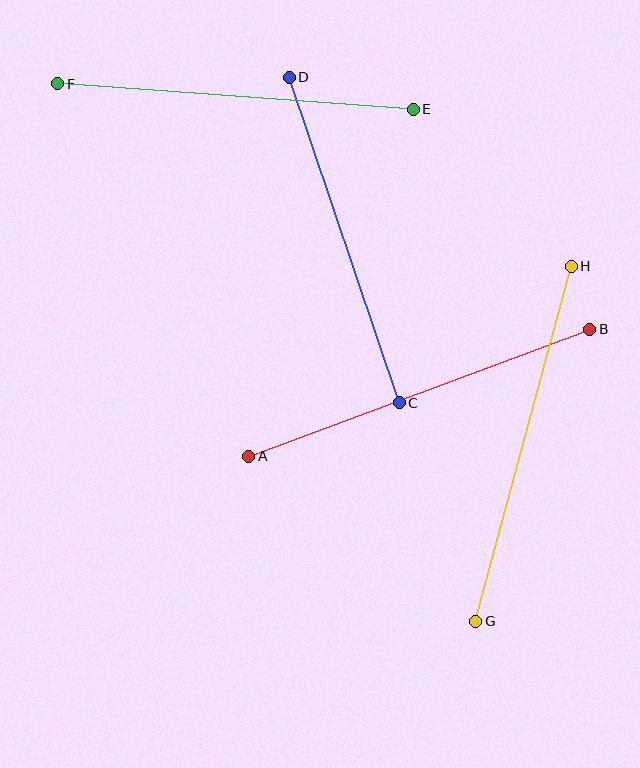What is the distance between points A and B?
The distance is approximately 364 pixels.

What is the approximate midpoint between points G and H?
The midpoint is at approximately (523, 444) pixels.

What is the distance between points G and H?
The distance is approximately 368 pixels.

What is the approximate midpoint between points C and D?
The midpoint is at approximately (344, 240) pixels.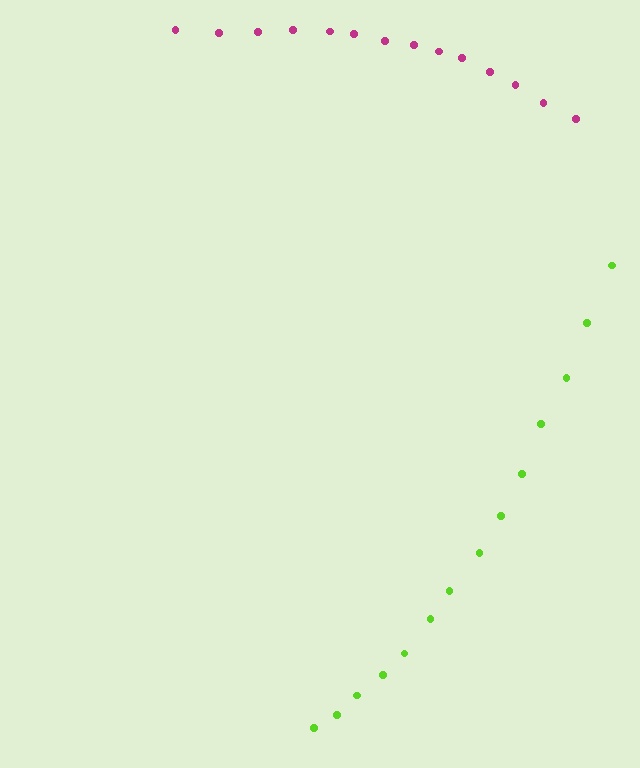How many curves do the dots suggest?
There are 2 distinct paths.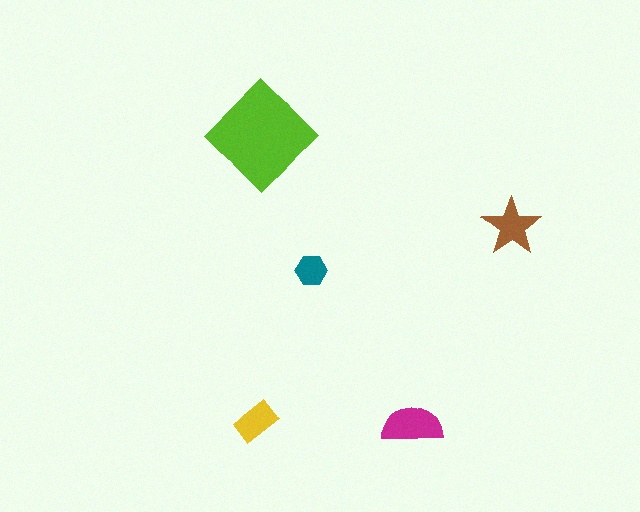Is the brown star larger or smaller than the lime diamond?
Smaller.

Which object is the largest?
The lime diamond.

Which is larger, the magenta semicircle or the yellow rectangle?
The magenta semicircle.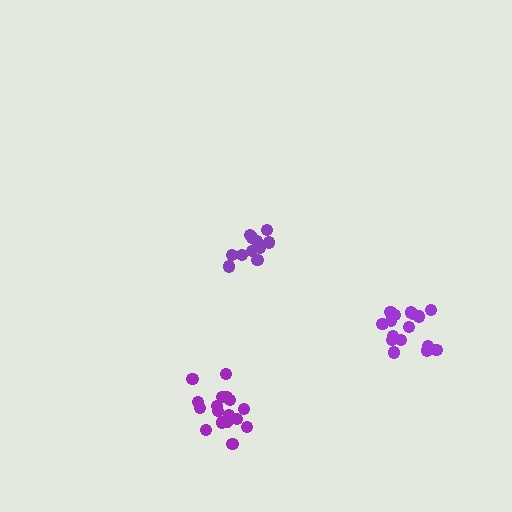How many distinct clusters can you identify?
There are 3 distinct clusters.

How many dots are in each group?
Group 1: 16 dots, Group 2: 17 dots, Group 3: 11 dots (44 total).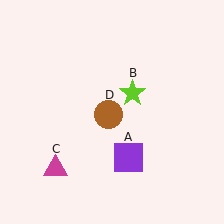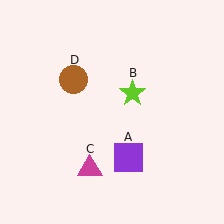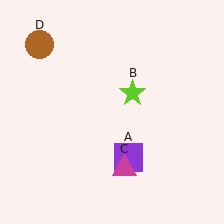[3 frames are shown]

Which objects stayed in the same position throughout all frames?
Purple square (object A) and lime star (object B) remained stationary.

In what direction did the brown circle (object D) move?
The brown circle (object D) moved up and to the left.